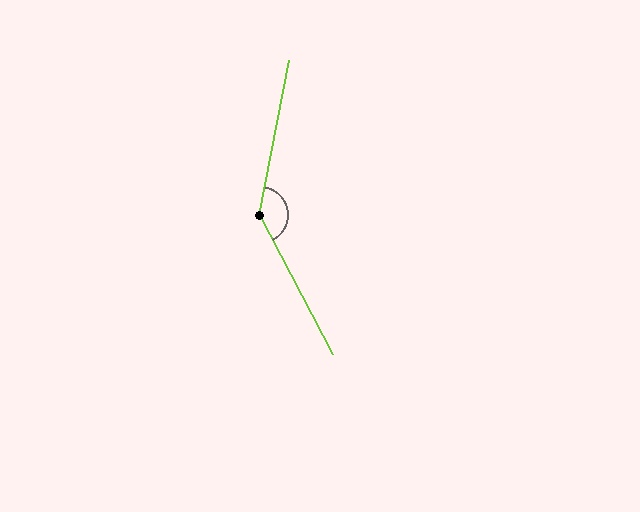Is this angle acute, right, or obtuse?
It is obtuse.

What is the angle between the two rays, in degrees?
Approximately 141 degrees.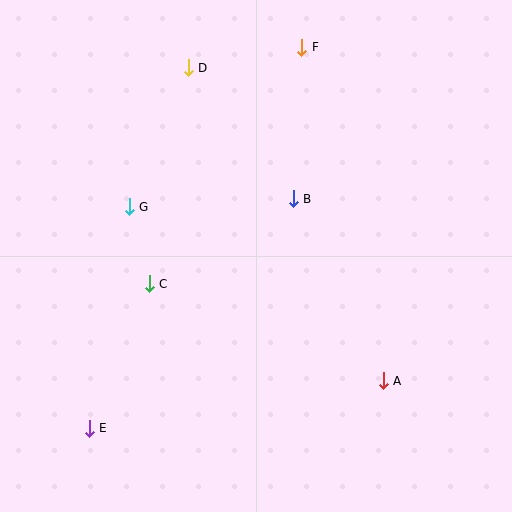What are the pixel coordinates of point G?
Point G is at (129, 207).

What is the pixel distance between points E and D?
The distance between E and D is 374 pixels.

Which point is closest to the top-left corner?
Point D is closest to the top-left corner.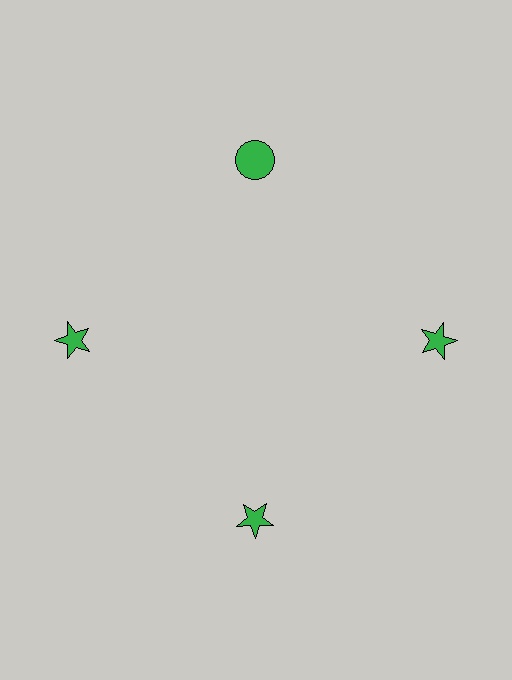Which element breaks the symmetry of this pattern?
The green circle at roughly the 12 o'clock position breaks the symmetry. All other shapes are green stars.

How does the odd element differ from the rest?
It has a different shape: circle instead of star.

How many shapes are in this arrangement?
There are 4 shapes arranged in a ring pattern.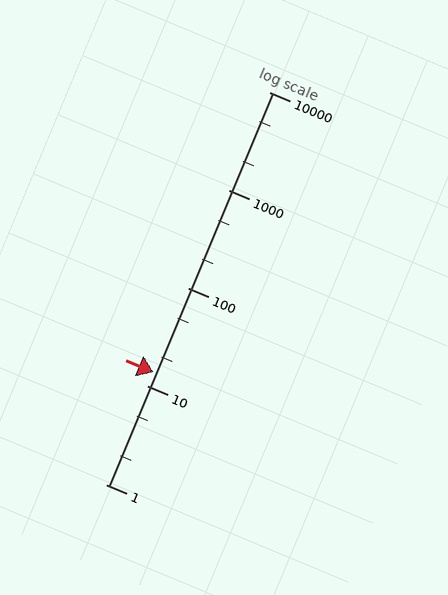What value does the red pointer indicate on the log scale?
The pointer indicates approximately 14.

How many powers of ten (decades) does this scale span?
The scale spans 4 decades, from 1 to 10000.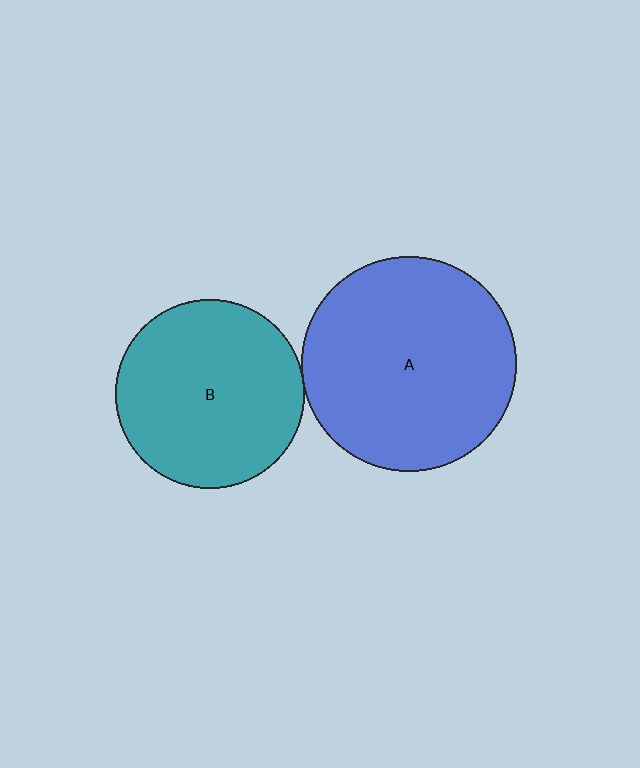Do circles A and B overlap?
Yes.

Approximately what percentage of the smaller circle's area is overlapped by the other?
Approximately 5%.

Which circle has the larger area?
Circle A (blue).